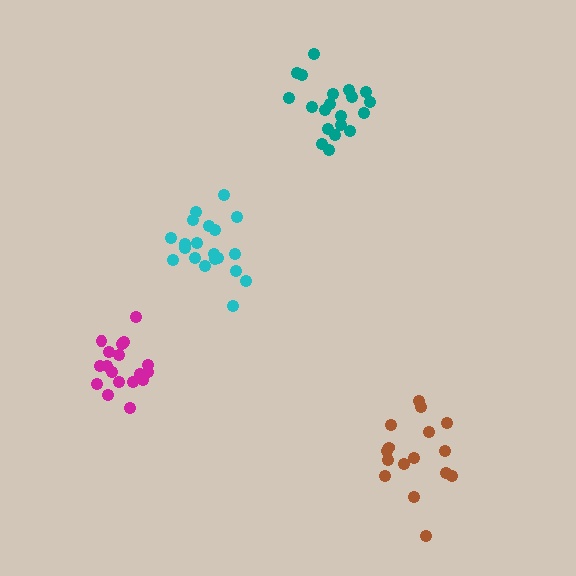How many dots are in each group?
Group 1: 20 dots, Group 2: 20 dots, Group 3: 16 dots, Group 4: 18 dots (74 total).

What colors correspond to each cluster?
The clusters are colored: cyan, teal, brown, magenta.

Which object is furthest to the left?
The magenta cluster is leftmost.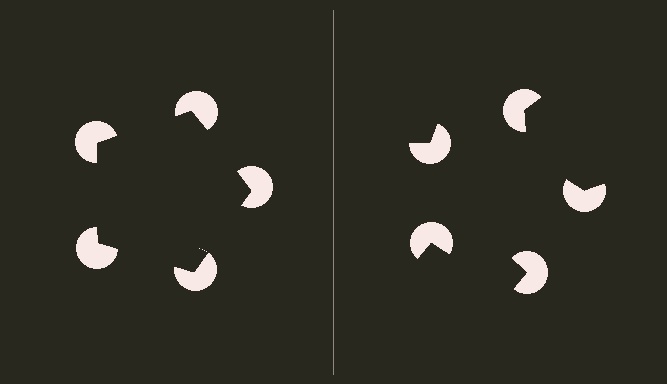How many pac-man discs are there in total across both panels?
10 — 5 on each side.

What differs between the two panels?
The pac-man discs are positioned identically on both sides; only the wedge orientations differ. On the left they align to a pentagon; on the right they are misaligned.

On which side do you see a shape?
An illusory pentagon appears on the left side. On the right side the wedge cuts are rotated, so no coherent shape forms.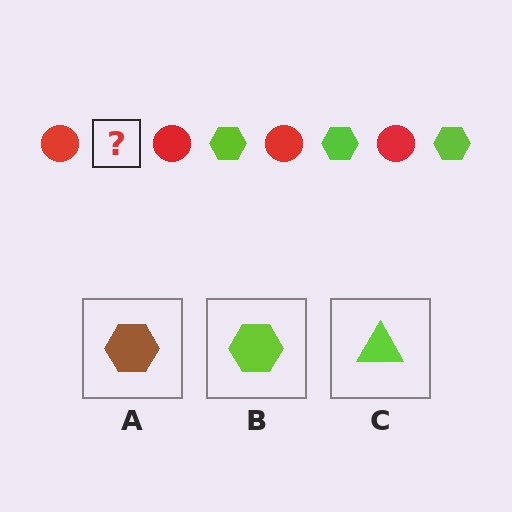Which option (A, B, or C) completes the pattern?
B.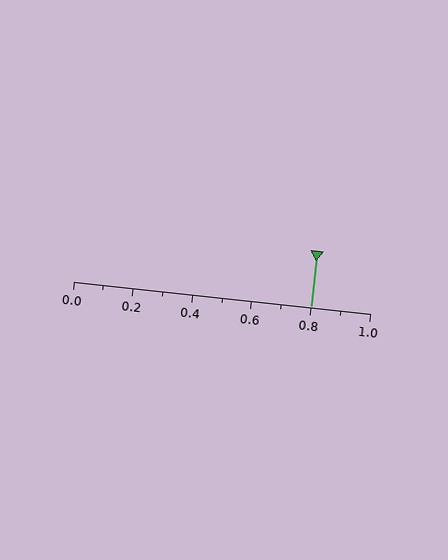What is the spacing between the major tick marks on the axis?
The major ticks are spaced 0.2 apart.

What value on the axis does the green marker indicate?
The marker indicates approximately 0.8.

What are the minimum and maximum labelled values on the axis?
The axis runs from 0.0 to 1.0.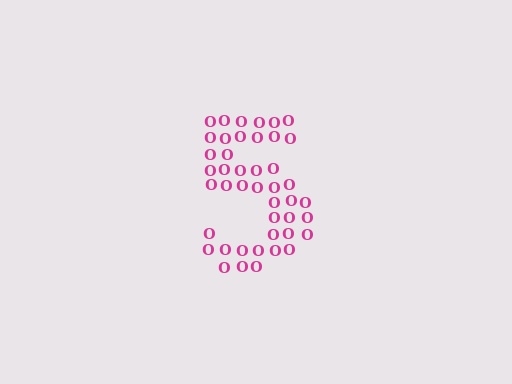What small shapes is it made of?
It is made of small letter O's.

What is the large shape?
The large shape is the digit 5.